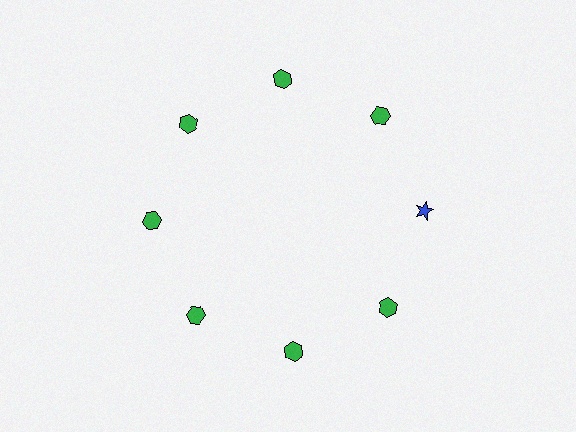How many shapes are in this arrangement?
There are 8 shapes arranged in a ring pattern.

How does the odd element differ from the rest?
It differs in both color (blue instead of green) and shape (star instead of hexagon).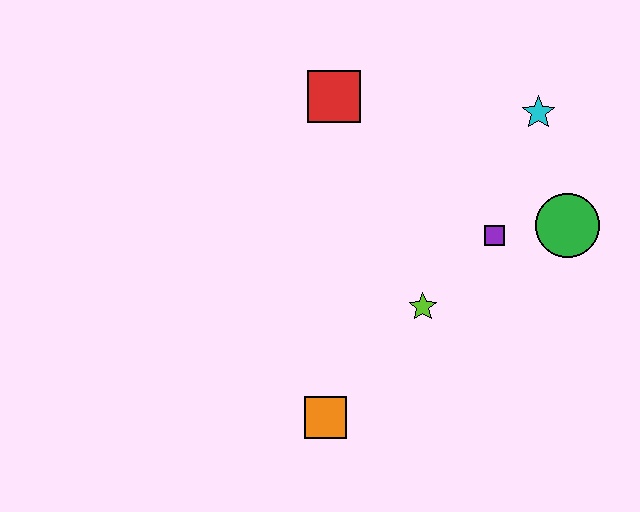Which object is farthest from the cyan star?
The orange square is farthest from the cyan star.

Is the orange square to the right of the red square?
No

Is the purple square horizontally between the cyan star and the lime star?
Yes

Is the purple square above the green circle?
No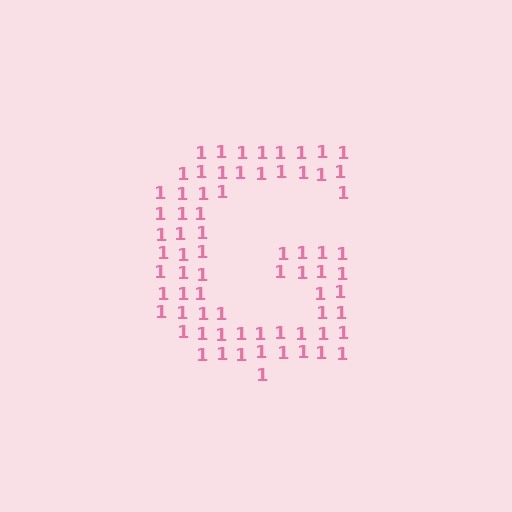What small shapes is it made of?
It is made of small digit 1's.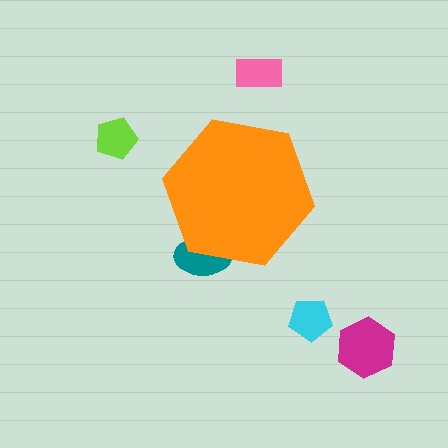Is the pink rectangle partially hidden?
No, the pink rectangle is fully visible.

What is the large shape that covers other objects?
An orange hexagon.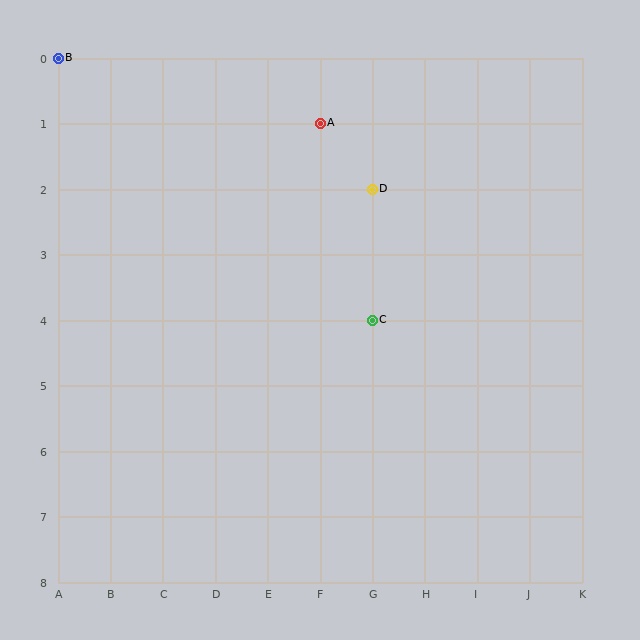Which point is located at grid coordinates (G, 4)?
Point C is at (G, 4).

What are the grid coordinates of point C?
Point C is at grid coordinates (G, 4).